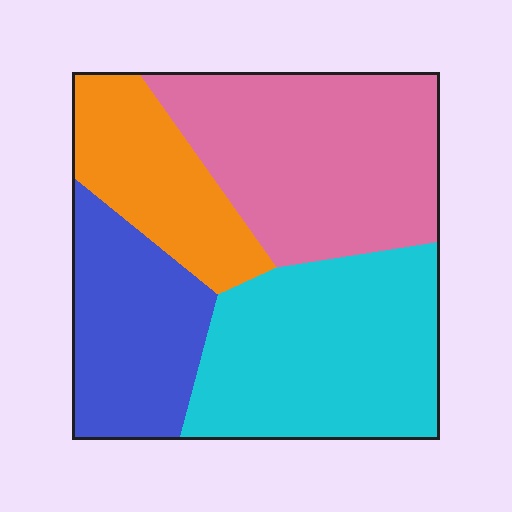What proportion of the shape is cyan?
Cyan takes up about one third (1/3) of the shape.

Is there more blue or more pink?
Pink.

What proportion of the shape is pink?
Pink covers 32% of the shape.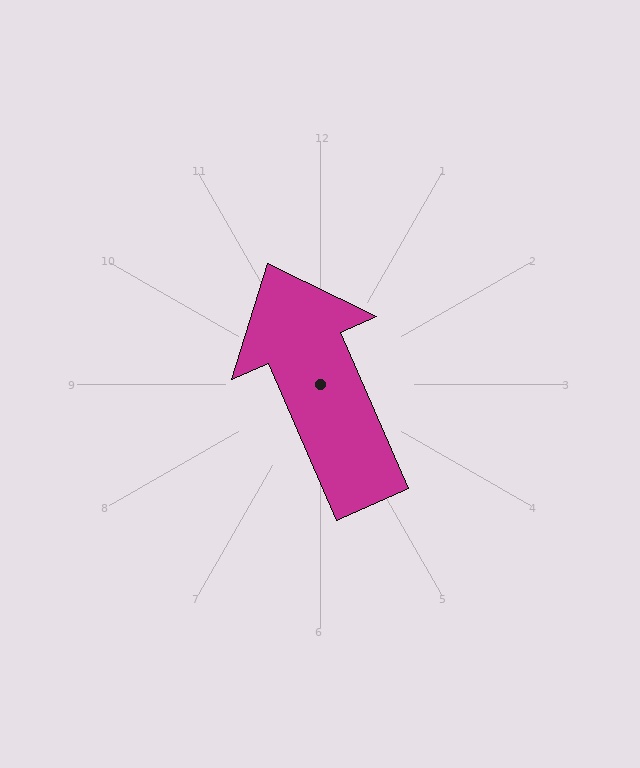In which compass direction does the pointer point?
Northwest.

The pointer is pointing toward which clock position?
Roughly 11 o'clock.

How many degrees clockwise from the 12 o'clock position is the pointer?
Approximately 336 degrees.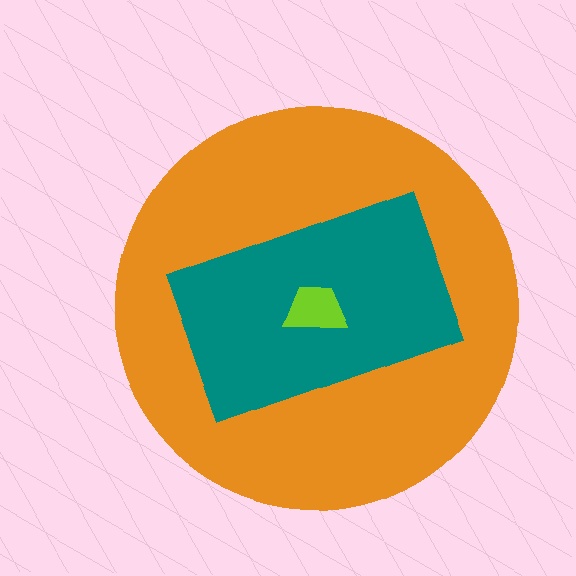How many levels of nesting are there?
3.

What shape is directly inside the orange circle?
The teal rectangle.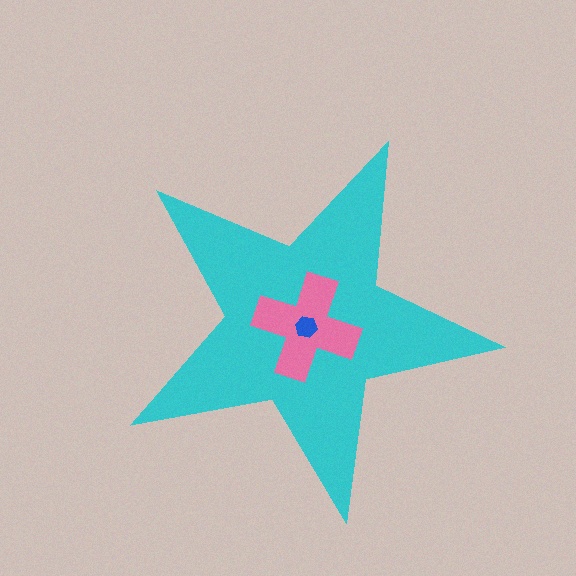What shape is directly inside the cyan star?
The pink cross.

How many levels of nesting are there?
3.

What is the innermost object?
The blue hexagon.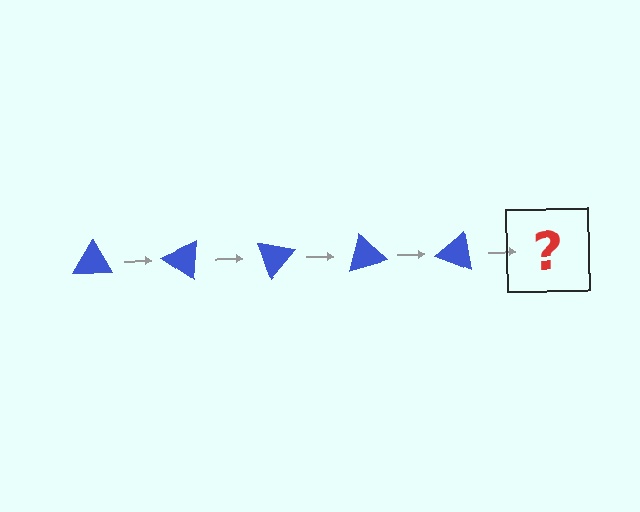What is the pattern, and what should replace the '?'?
The pattern is that the triangle rotates 35 degrees each step. The '?' should be a blue triangle rotated 175 degrees.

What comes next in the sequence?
The next element should be a blue triangle rotated 175 degrees.